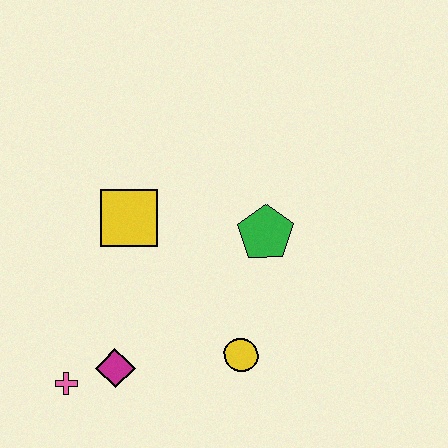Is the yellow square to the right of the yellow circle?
No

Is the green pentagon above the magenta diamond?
Yes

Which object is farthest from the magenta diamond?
The green pentagon is farthest from the magenta diamond.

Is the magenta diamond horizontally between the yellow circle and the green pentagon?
No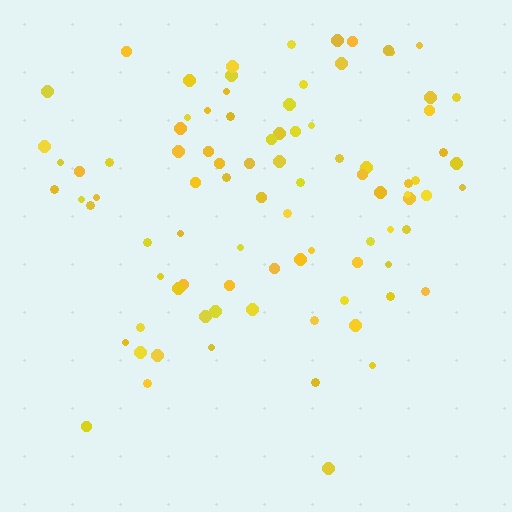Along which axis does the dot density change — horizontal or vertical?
Vertical.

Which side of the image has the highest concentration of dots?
The top.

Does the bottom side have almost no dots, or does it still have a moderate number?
Still a moderate number, just noticeably fewer than the top.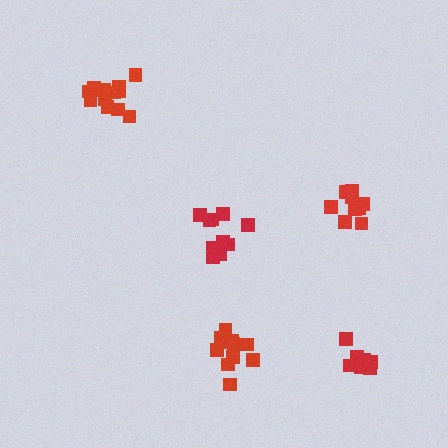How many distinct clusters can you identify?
There are 5 distinct clusters.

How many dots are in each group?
Group 1: 12 dots, Group 2: 11 dots, Group 3: 9 dots, Group 4: 11 dots, Group 5: 8 dots (51 total).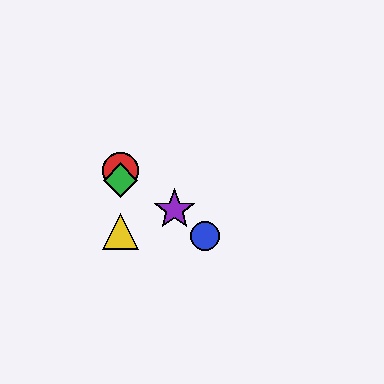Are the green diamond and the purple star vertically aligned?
No, the green diamond is at x≈121 and the purple star is at x≈174.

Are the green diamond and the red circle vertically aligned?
Yes, both are at x≈121.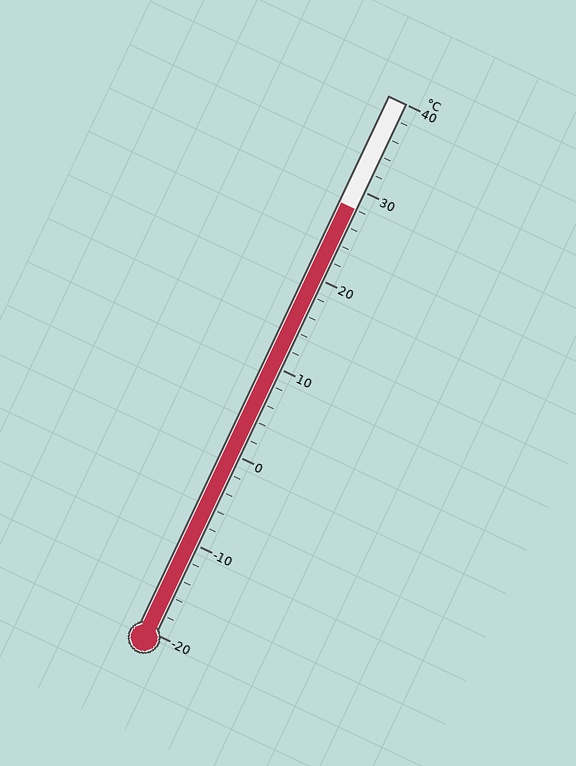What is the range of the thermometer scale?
The thermometer scale ranges from -20°C to 40°C.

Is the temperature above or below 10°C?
The temperature is above 10°C.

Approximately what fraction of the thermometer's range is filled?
The thermometer is filled to approximately 80% of its range.